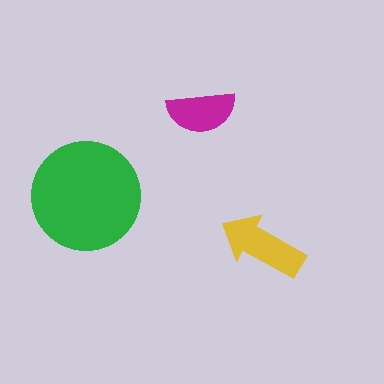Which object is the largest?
The green circle.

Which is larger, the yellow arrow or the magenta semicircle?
The yellow arrow.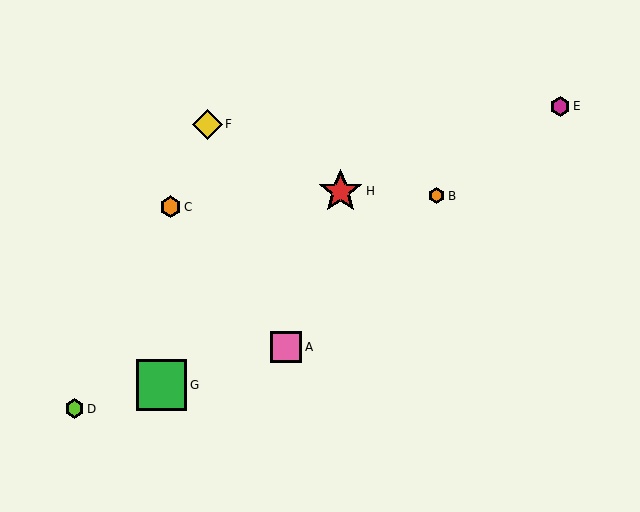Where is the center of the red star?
The center of the red star is at (341, 191).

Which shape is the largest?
The green square (labeled G) is the largest.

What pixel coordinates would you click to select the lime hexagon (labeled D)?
Click at (75, 409) to select the lime hexagon D.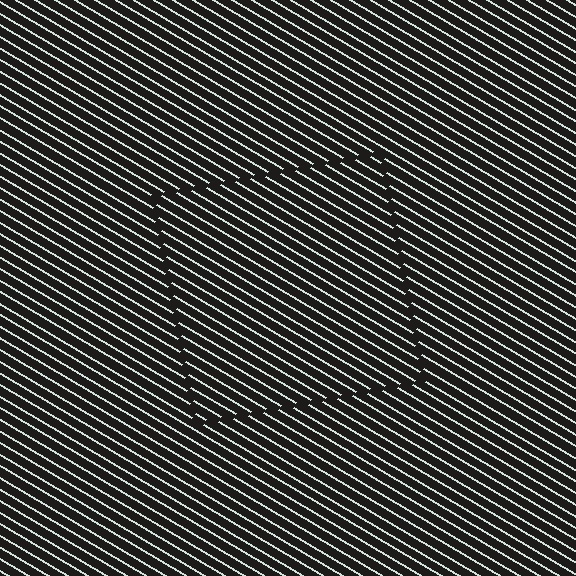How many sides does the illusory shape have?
4 sides — the line-ends trace a square.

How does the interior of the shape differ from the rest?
The interior of the shape contains the same grating, shifted by half a period — the contour is defined by the phase discontinuity where line-ends from the inner and outer gratings abut.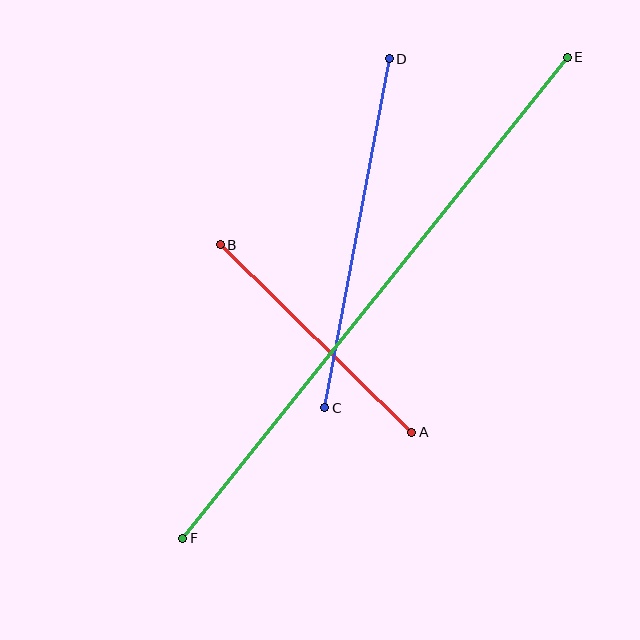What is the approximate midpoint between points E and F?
The midpoint is at approximately (375, 298) pixels.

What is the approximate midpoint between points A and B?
The midpoint is at approximately (316, 339) pixels.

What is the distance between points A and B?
The distance is approximately 268 pixels.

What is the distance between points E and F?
The distance is approximately 616 pixels.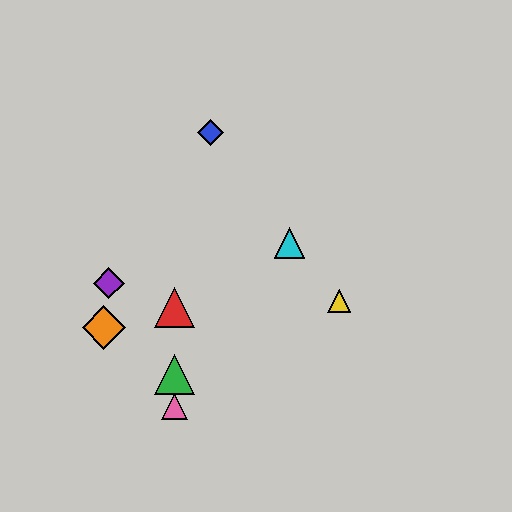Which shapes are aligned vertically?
The red triangle, the green triangle, the pink triangle are aligned vertically.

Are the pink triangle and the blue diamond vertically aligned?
No, the pink triangle is at x≈174 and the blue diamond is at x≈211.